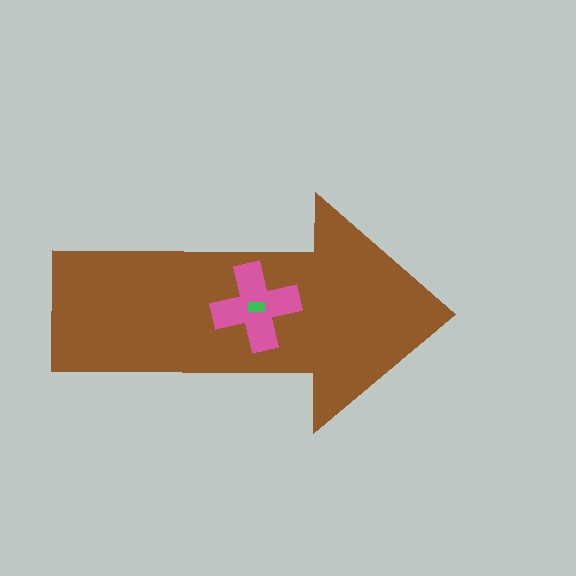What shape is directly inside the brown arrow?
The pink cross.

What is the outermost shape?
The brown arrow.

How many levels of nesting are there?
3.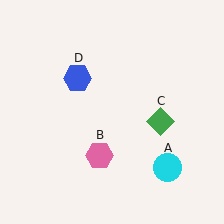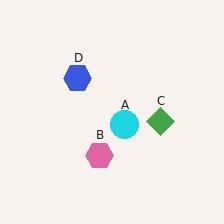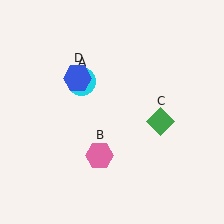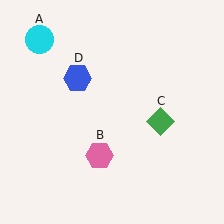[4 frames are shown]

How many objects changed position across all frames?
1 object changed position: cyan circle (object A).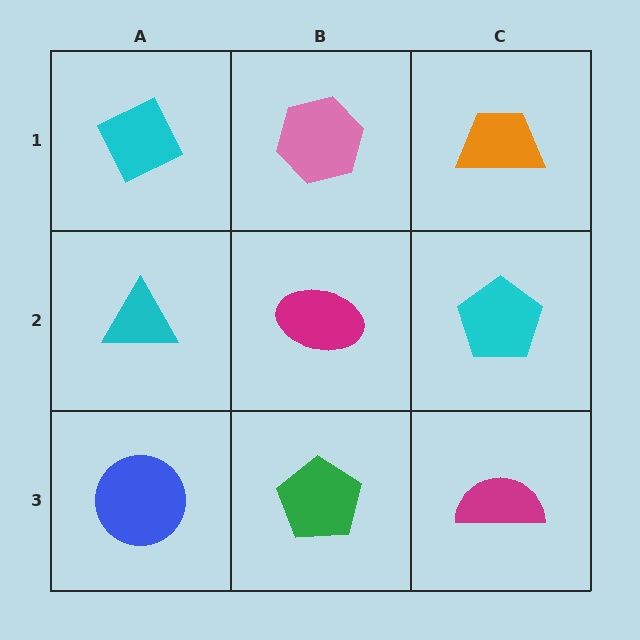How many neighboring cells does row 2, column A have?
3.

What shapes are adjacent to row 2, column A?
A cyan diamond (row 1, column A), a blue circle (row 3, column A), a magenta ellipse (row 2, column B).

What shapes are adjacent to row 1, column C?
A cyan pentagon (row 2, column C), a pink hexagon (row 1, column B).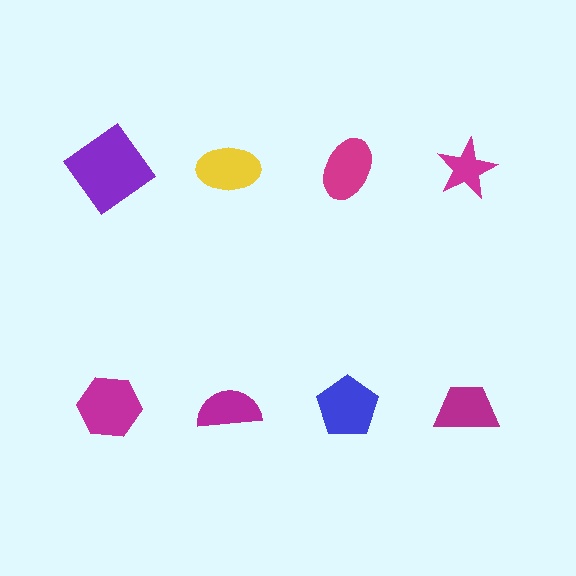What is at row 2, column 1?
A magenta hexagon.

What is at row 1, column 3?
A magenta ellipse.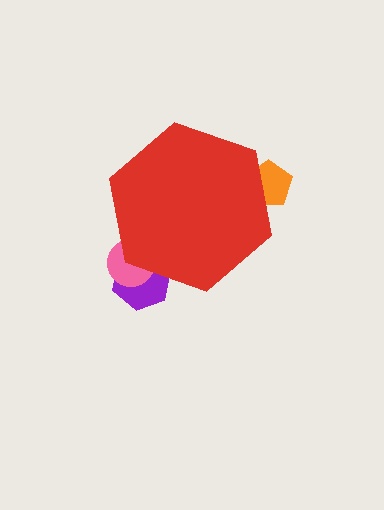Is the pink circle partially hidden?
Yes, the pink circle is partially hidden behind the red hexagon.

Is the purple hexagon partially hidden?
Yes, the purple hexagon is partially hidden behind the red hexagon.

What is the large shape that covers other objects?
A red hexagon.